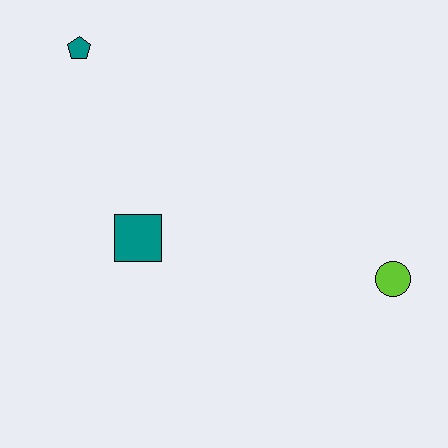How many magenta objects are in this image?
There are no magenta objects.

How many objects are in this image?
There are 3 objects.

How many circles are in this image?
There is 1 circle.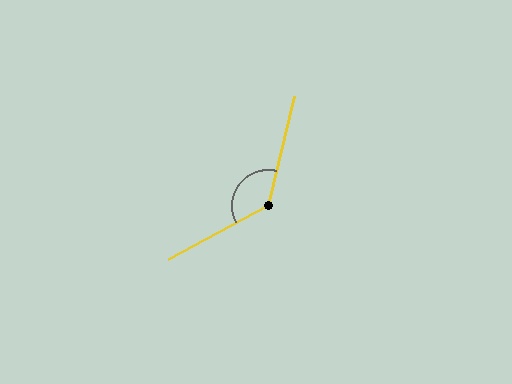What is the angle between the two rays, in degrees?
Approximately 131 degrees.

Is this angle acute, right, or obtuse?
It is obtuse.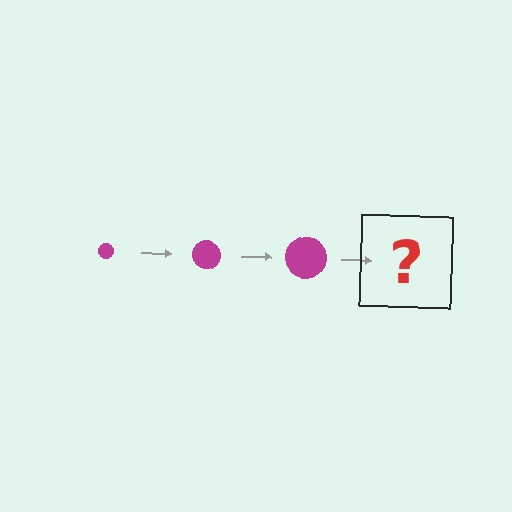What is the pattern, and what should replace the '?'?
The pattern is that the circle gets progressively larger each step. The '?' should be a magenta circle, larger than the previous one.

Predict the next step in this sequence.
The next step is a magenta circle, larger than the previous one.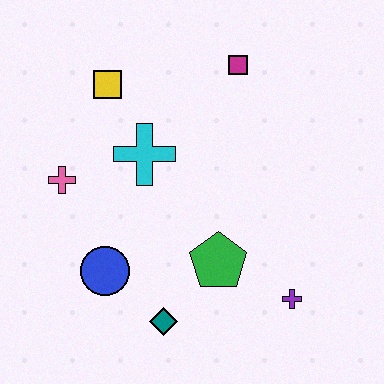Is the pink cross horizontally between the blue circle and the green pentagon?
No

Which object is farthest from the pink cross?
The purple cross is farthest from the pink cross.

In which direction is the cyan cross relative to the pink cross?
The cyan cross is to the right of the pink cross.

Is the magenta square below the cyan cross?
No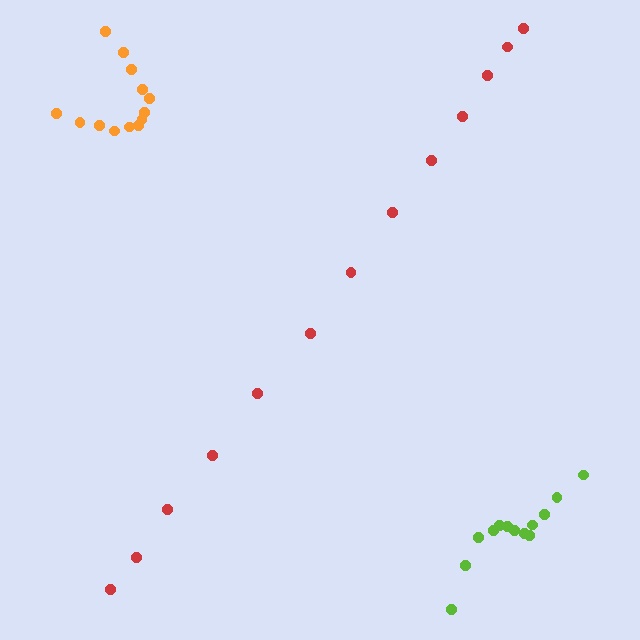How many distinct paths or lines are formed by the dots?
There are 3 distinct paths.